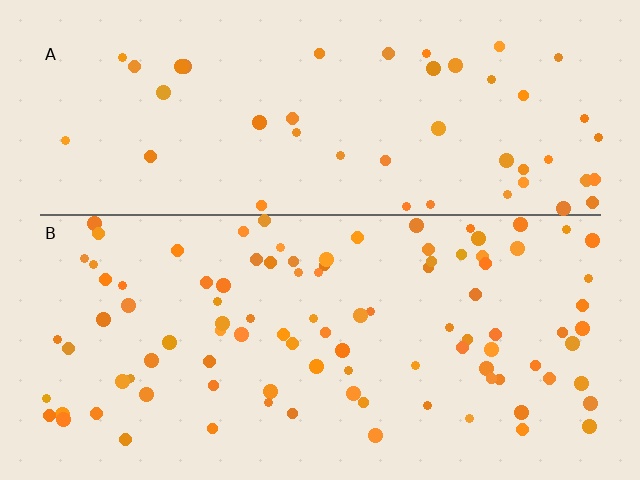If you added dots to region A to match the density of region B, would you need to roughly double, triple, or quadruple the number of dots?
Approximately double.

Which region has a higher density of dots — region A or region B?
B (the bottom).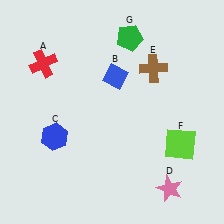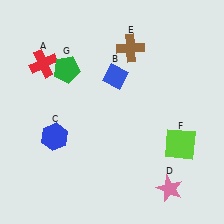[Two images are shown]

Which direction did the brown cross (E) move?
The brown cross (E) moved left.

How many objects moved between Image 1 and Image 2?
2 objects moved between the two images.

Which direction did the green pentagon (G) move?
The green pentagon (G) moved left.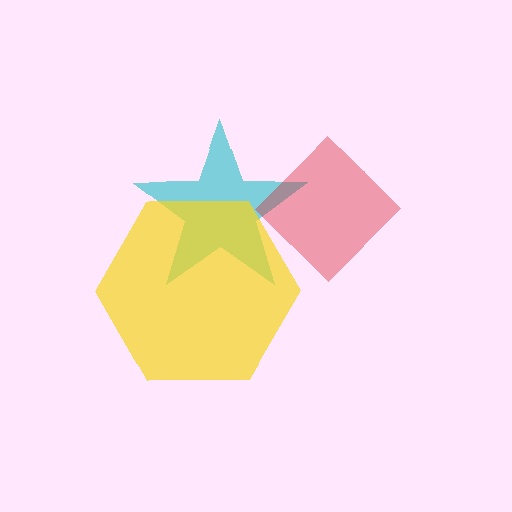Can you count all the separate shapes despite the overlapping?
Yes, there are 3 separate shapes.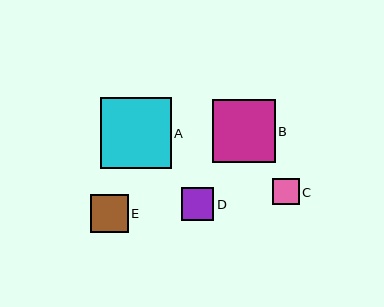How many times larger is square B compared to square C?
Square B is approximately 2.4 times the size of square C.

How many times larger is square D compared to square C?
Square D is approximately 1.2 times the size of square C.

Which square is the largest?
Square A is the largest with a size of approximately 71 pixels.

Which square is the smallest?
Square C is the smallest with a size of approximately 26 pixels.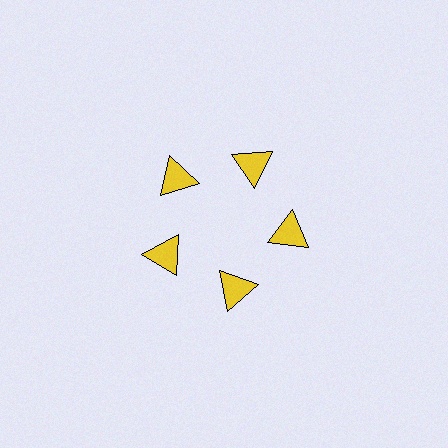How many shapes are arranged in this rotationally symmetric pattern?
There are 5 shapes, arranged in 5 groups of 1.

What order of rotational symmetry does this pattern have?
This pattern has 5-fold rotational symmetry.